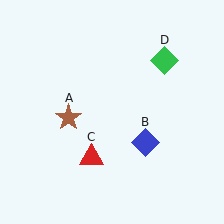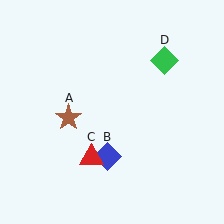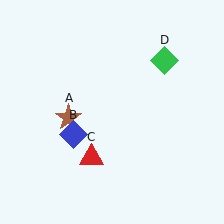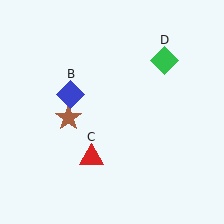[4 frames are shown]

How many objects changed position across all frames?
1 object changed position: blue diamond (object B).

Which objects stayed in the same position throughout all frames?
Brown star (object A) and red triangle (object C) and green diamond (object D) remained stationary.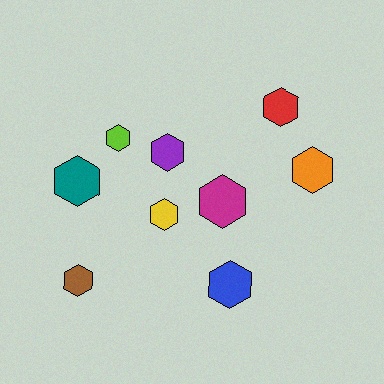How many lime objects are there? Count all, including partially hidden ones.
There is 1 lime object.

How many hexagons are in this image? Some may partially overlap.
There are 9 hexagons.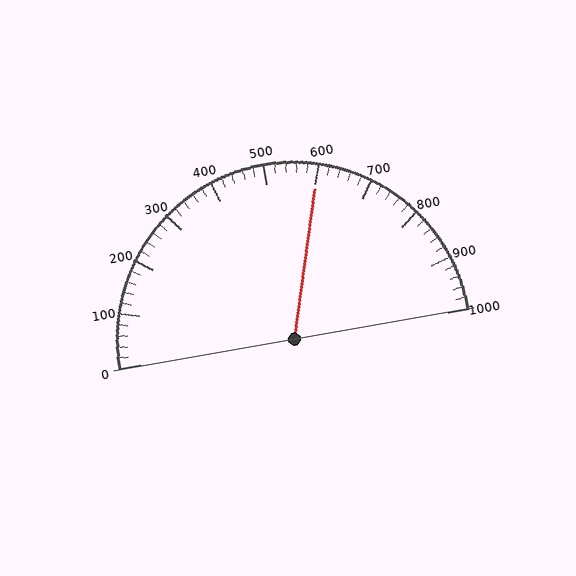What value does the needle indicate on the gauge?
The needle indicates approximately 600.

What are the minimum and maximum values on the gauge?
The gauge ranges from 0 to 1000.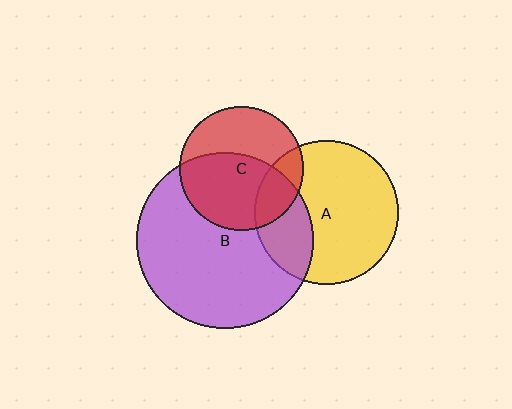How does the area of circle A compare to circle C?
Approximately 1.3 times.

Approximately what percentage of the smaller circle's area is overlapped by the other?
Approximately 20%.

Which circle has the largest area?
Circle B (purple).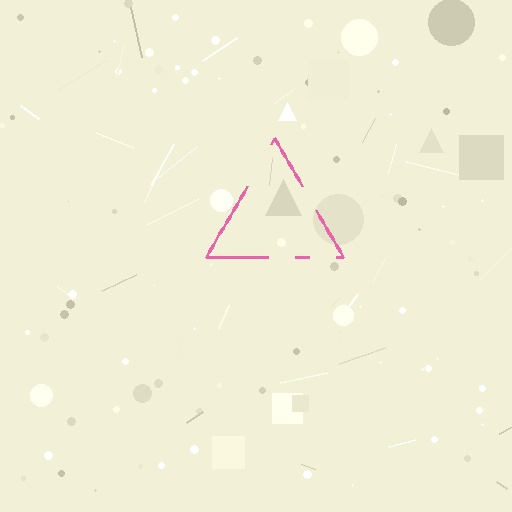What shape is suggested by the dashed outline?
The dashed outline suggests a triangle.